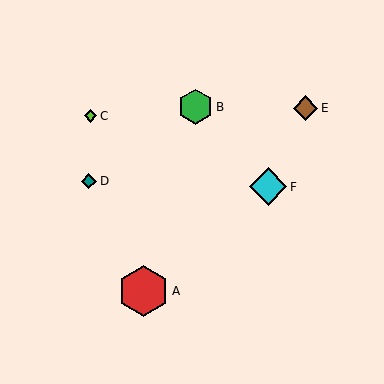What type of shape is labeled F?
Shape F is a cyan diamond.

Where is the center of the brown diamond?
The center of the brown diamond is at (306, 108).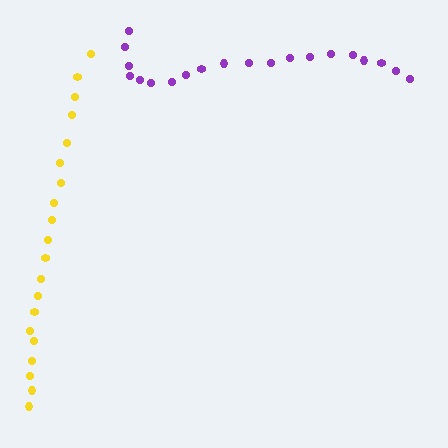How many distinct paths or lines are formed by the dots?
There are 2 distinct paths.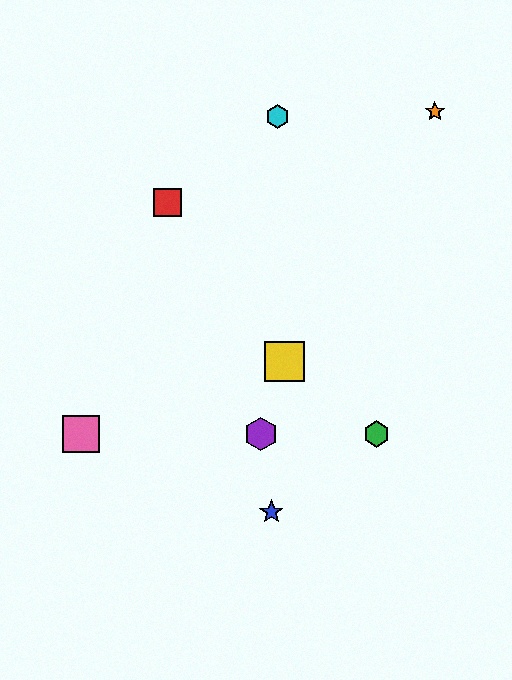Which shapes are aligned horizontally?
The green hexagon, the purple hexagon, the pink square are aligned horizontally.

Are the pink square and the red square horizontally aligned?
No, the pink square is at y≈434 and the red square is at y≈202.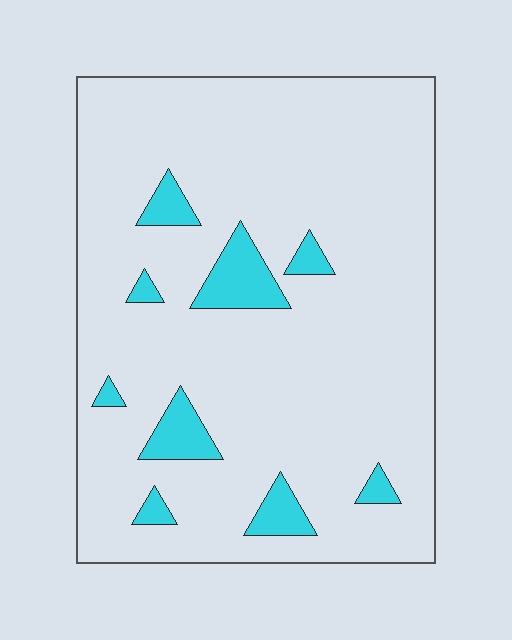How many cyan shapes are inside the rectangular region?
9.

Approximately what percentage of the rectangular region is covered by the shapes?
Approximately 10%.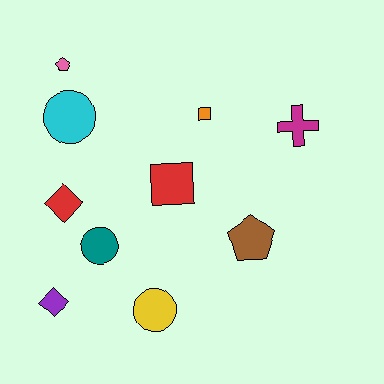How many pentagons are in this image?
There are 2 pentagons.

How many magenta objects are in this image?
There is 1 magenta object.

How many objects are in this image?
There are 10 objects.